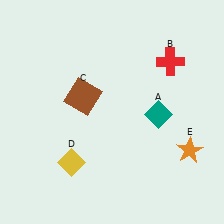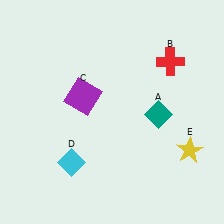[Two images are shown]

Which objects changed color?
C changed from brown to purple. D changed from yellow to cyan. E changed from orange to yellow.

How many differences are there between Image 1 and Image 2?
There are 3 differences between the two images.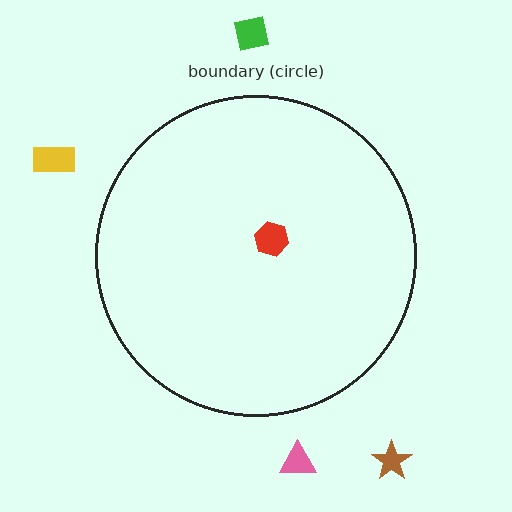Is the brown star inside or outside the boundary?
Outside.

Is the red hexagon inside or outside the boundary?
Inside.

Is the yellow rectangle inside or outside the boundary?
Outside.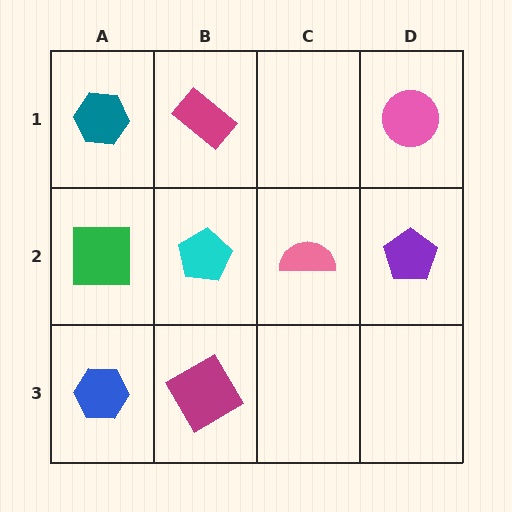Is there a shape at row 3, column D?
No, that cell is empty.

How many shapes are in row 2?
4 shapes.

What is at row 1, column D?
A pink circle.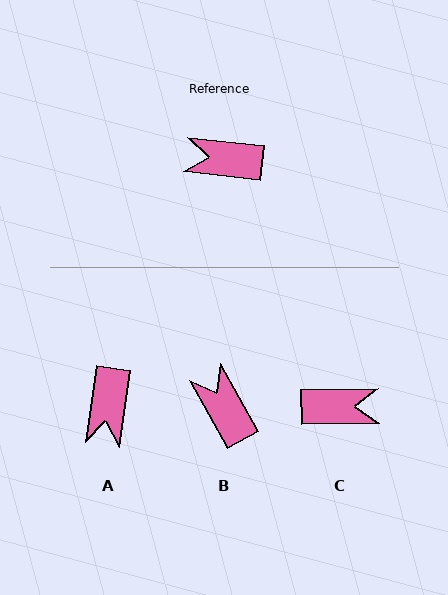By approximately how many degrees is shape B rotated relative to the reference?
Approximately 54 degrees clockwise.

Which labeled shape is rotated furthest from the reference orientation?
C, about 173 degrees away.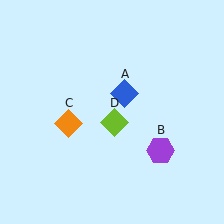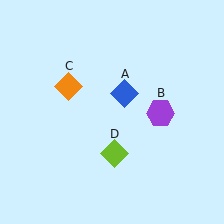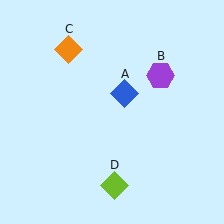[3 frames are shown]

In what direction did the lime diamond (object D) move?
The lime diamond (object D) moved down.